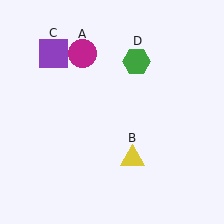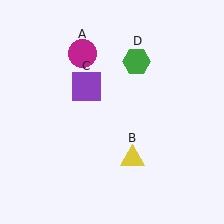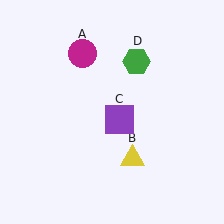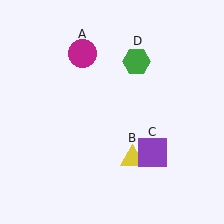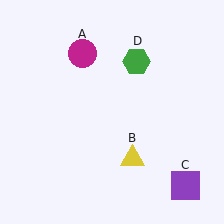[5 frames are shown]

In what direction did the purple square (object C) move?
The purple square (object C) moved down and to the right.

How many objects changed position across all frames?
1 object changed position: purple square (object C).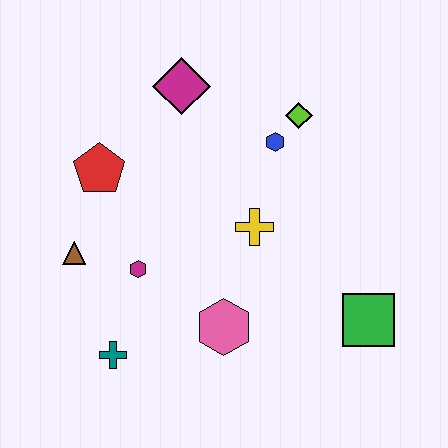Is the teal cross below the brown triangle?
Yes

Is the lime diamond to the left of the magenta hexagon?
No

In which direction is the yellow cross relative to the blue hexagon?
The yellow cross is below the blue hexagon.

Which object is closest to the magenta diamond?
The blue hexagon is closest to the magenta diamond.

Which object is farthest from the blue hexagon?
The teal cross is farthest from the blue hexagon.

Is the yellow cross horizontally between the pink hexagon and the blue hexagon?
Yes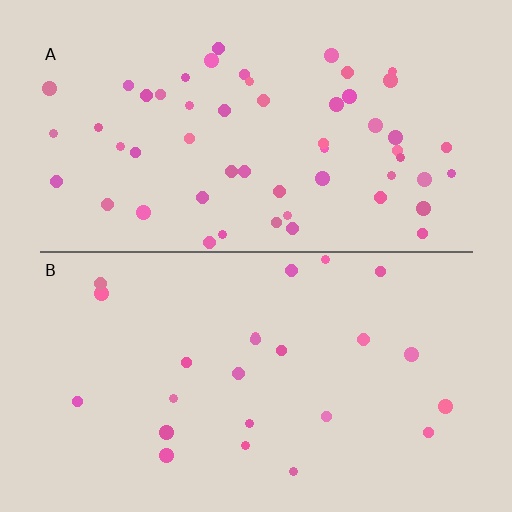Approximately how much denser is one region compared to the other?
Approximately 2.3× — region A over region B.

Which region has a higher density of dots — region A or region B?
A (the top).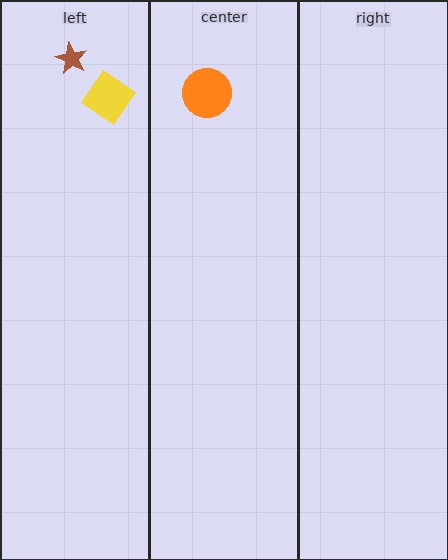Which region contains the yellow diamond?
The left region.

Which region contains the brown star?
The left region.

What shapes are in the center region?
The orange circle.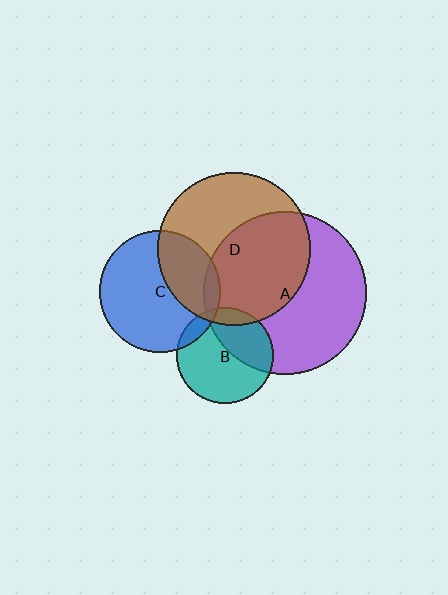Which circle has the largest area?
Circle A (purple).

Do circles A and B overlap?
Yes.